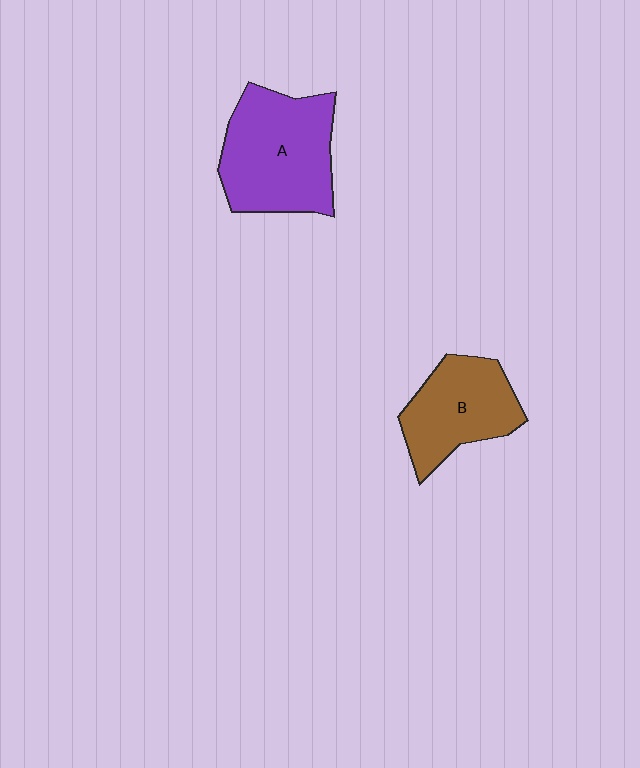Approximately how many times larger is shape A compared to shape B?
Approximately 1.4 times.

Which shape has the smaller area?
Shape B (brown).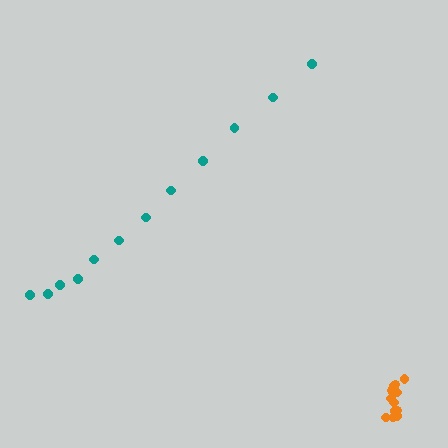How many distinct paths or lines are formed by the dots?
There are 2 distinct paths.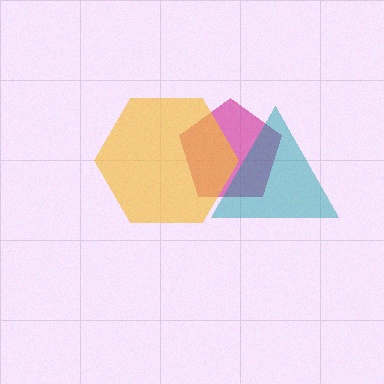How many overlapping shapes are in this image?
There are 3 overlapping shapes in the image.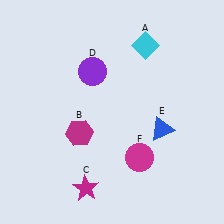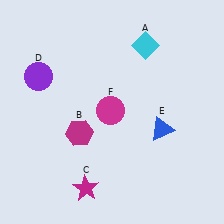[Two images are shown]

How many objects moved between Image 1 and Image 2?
2 objects moved between the two images.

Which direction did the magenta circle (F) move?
The magenta circle (F) moved up.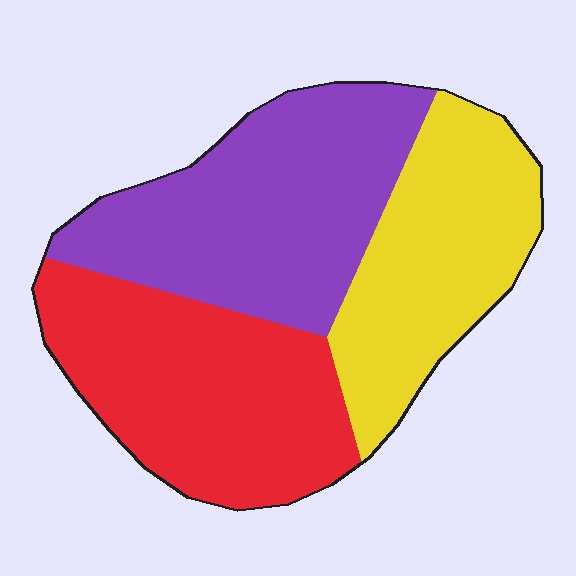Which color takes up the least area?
Yellow, at roughly 30%.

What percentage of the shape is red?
Red takes up about one third (1/3) of the shape.